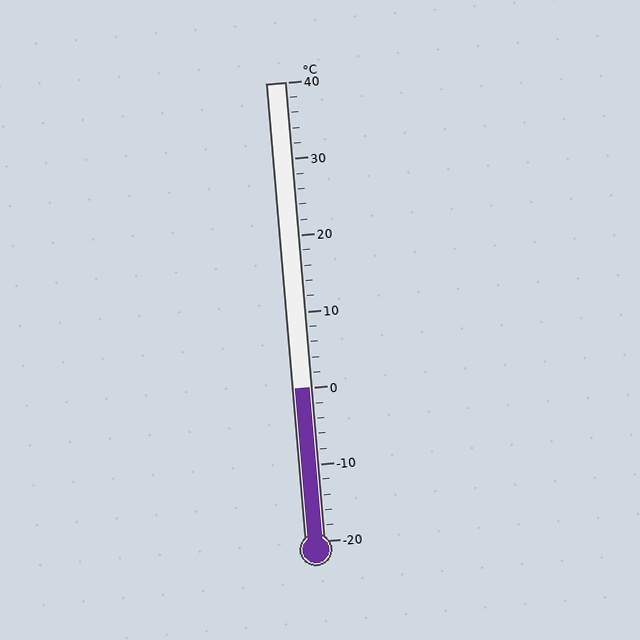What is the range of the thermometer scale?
The thermometer scale ranges from -20°C to 40°C.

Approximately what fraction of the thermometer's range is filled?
The thermometer is filled to approximately 35% of its range.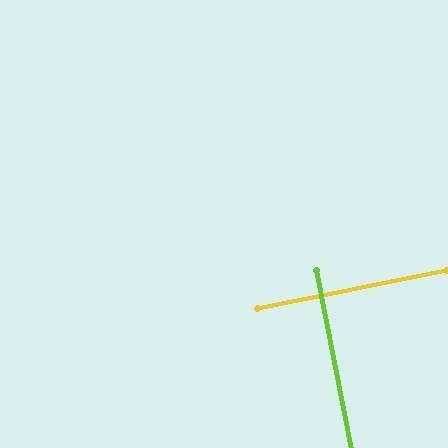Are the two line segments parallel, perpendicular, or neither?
Perpendicular — they meet at approximately 89°.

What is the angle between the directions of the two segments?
Approximately 89 degrees.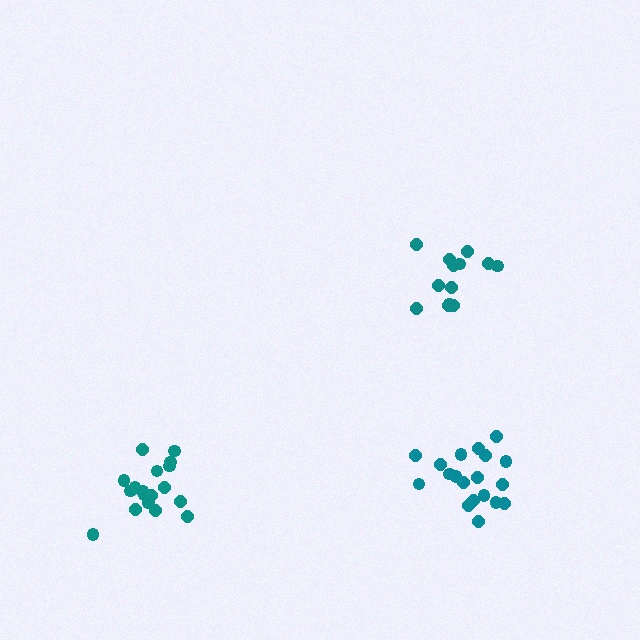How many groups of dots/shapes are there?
There are 3 groups.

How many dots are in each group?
Group 1: 19 dots, Group 2: 18 dots, Group 3: 13 dots (50 total).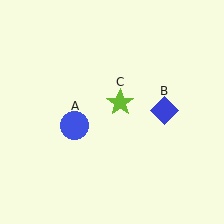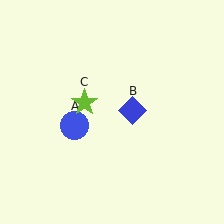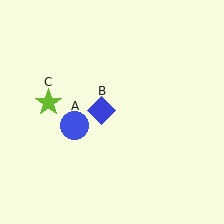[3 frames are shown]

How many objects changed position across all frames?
2 objects changed position: blue diamond (object B), lime star (object C).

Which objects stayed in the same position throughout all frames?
Blue circle (object A) remained stationary.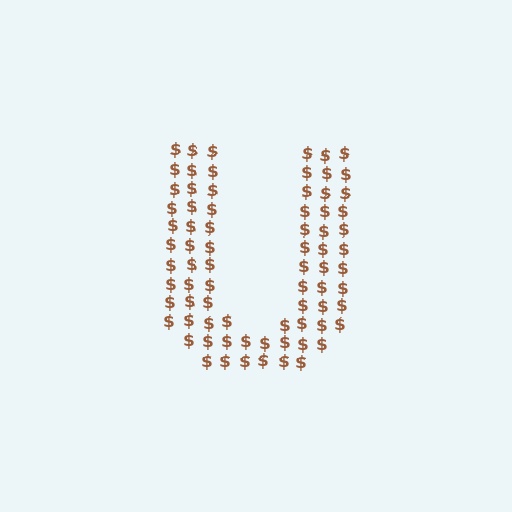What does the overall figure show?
The overall figure shows the letter U.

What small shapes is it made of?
It is made of small dollar signs.